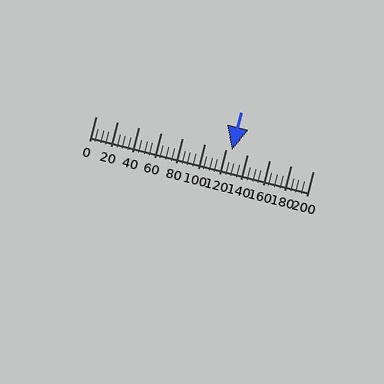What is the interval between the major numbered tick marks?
The major tick marks are spaced 20 units apart.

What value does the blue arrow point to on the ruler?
The blue arrow points to approximately 125.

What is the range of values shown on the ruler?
The ruler shows values from 0 to 200.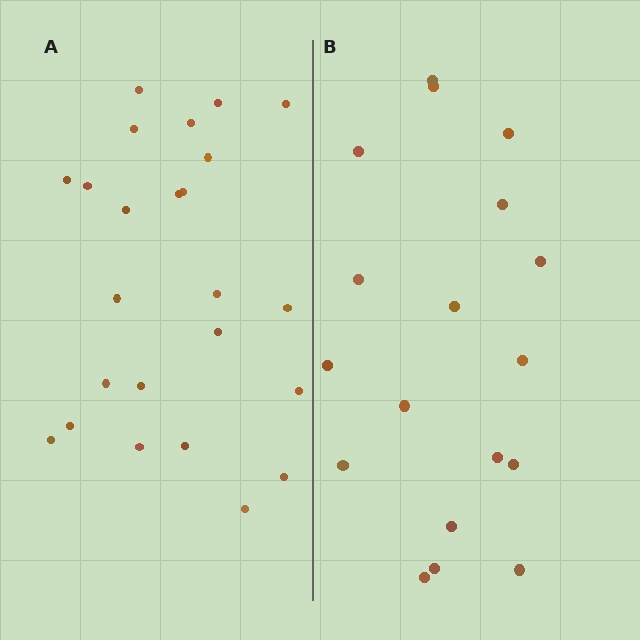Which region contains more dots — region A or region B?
Region A (the left region) has more dots.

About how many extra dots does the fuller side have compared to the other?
Region A has about 6 more dots than region B.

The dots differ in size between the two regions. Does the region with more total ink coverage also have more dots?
No. Region B has more total ink coverage because its dots are larger, but region A actually contains more individual dots. Total area can be misleading — the number of items is what matters here.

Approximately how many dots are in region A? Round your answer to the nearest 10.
About 20 dots. (The exact count is 24, which rounds to 20.)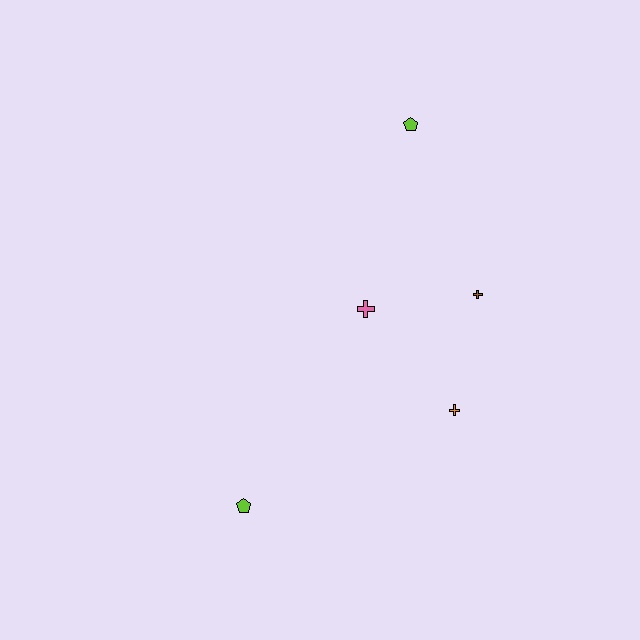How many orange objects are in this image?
There is 1 orange object.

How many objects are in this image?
There are 5 objects.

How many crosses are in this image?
There are 3 crosses.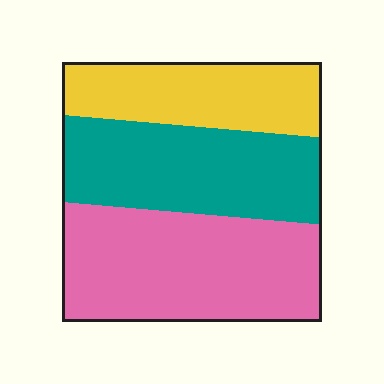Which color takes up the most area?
Pink, at roughly 40%.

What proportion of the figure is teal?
Teal covers roughly 35% of the figure.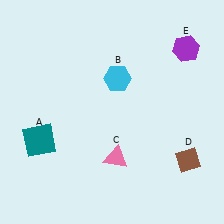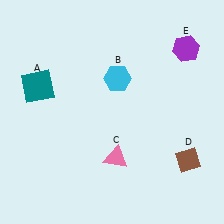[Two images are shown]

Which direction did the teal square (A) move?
The teal square (A) moved up.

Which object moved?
The teal square (A) moved up.